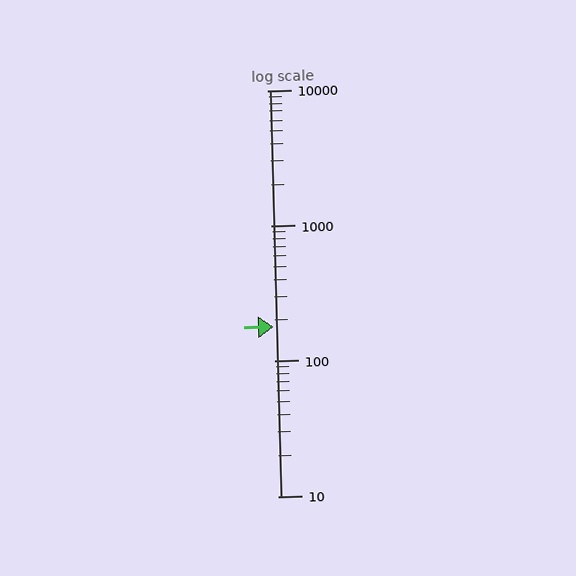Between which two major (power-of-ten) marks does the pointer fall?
The pointer is between 100 and 1000.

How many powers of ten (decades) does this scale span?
The scale spans 3 decades, from 10 to 10000.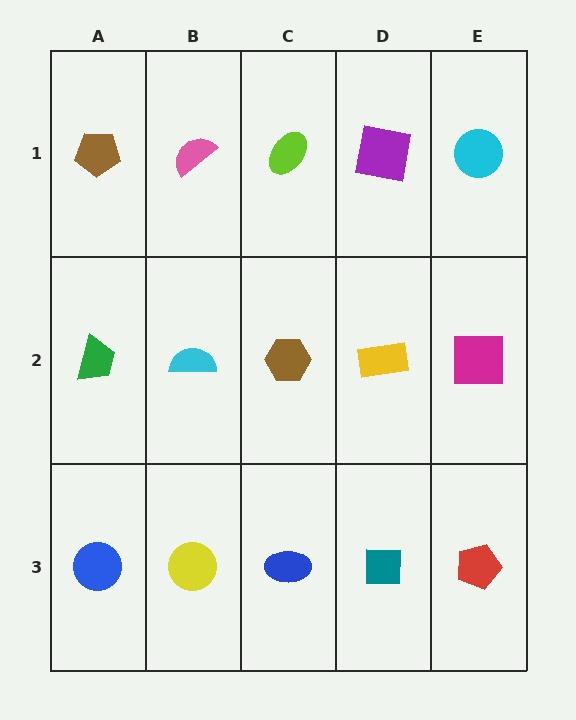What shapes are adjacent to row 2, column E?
A cyan circle (row 1, column E), a red pentagon (row 3, column E), a yellow rectangle (row 2, column D).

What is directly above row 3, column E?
A magenta square.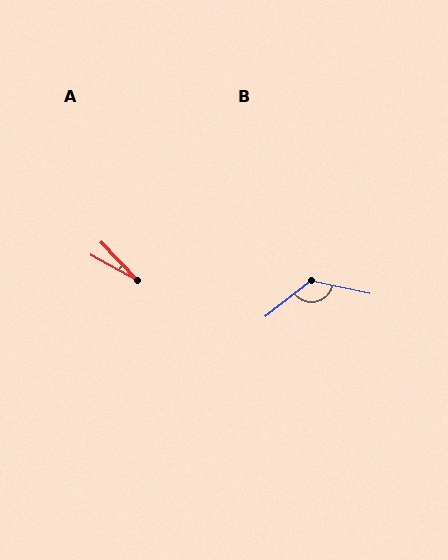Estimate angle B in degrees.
Approximately 129 degrees.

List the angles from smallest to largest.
A (17°), B (129°).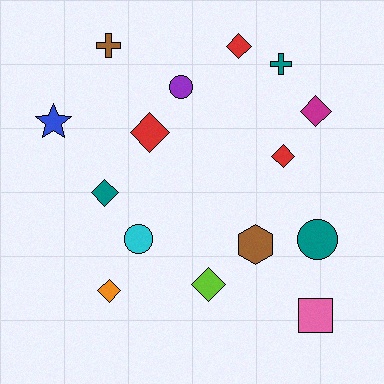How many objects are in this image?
There are 15 objects.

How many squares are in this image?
There is 1 square.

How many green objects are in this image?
There are no green objects.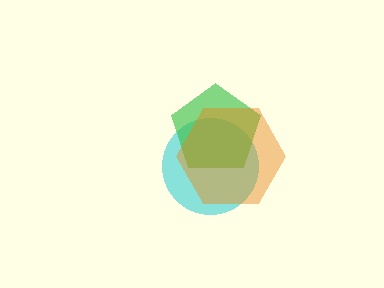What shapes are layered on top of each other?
The layered shapes are: a cyan circle, a green pentagon, an orange hexagon.